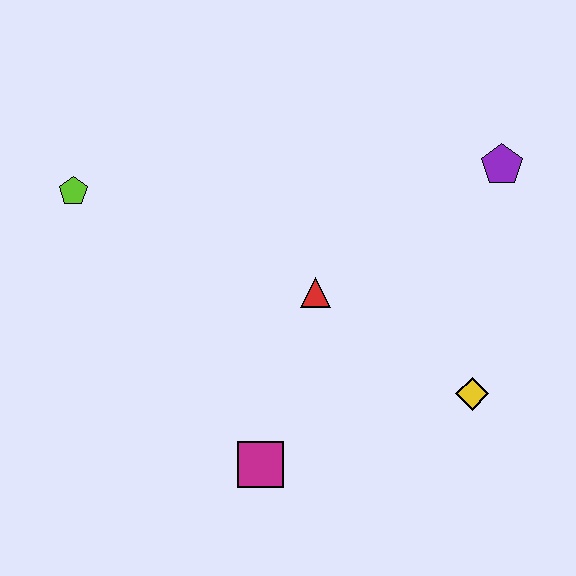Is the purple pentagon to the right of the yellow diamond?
Yes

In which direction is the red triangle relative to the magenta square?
The red triangle is above the magenta square.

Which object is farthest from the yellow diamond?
The lime pentagon is farthest from the yellow diamond.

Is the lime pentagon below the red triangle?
No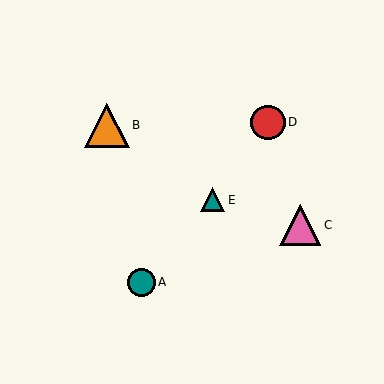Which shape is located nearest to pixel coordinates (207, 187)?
The teal triangle (labeled E) at (213, 200) is nearest to that location.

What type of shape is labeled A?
Shape A is a teal circle.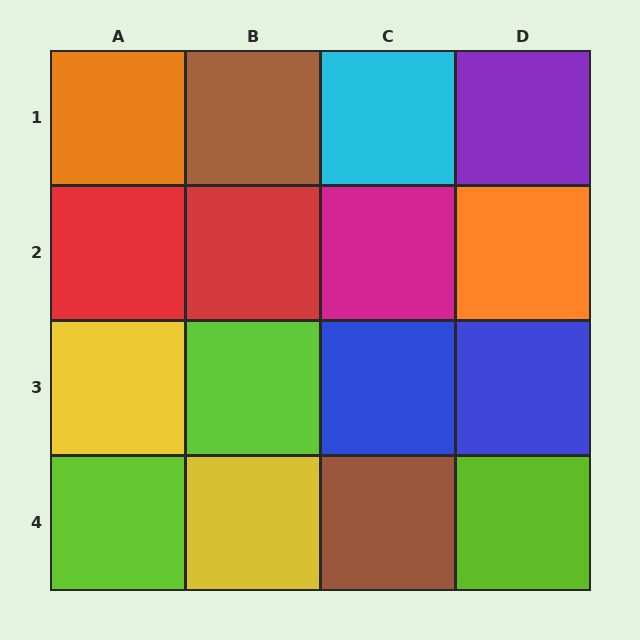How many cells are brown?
2 cells are brown.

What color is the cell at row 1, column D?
Purple.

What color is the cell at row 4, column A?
Lime.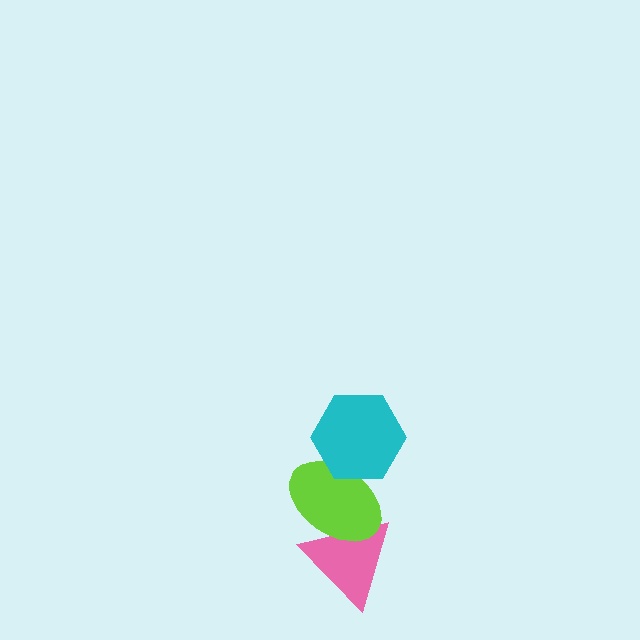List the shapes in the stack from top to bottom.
From top to bottom: the cyan hexagon, the lime ellipse, the pink triangle.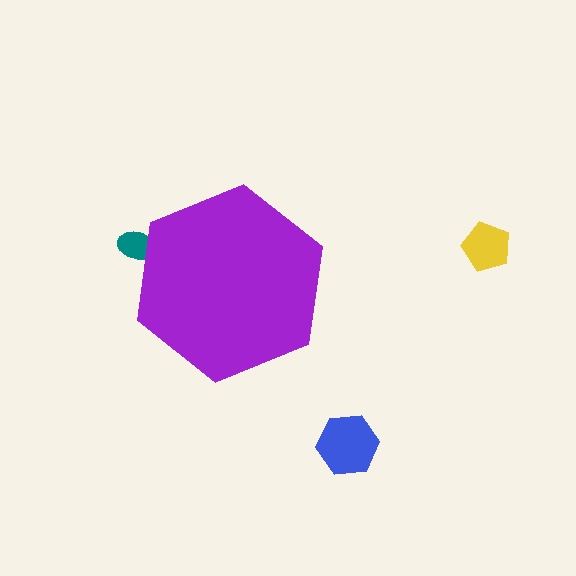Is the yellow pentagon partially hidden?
No, the yellow pentagon is fully visible.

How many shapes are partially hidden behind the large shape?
1 shape is partially hidden.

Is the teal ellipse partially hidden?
Yes, the teal ellipse is partially hidden behind the purple hexagon.